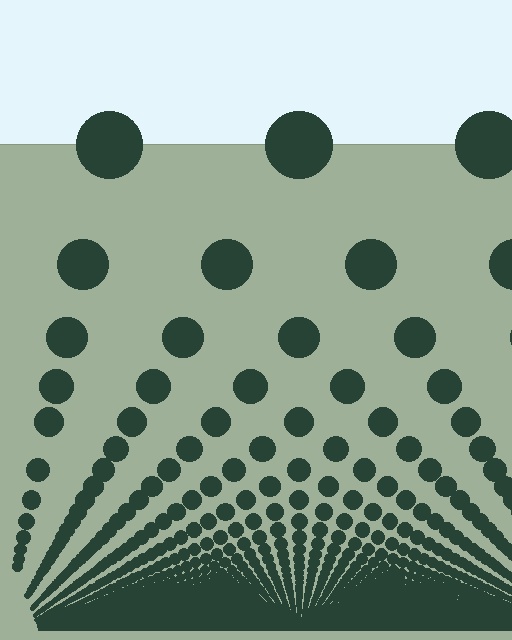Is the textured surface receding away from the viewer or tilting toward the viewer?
The surface appears to tilt toward the viewer. Texture elements get larger and sparser toward the top.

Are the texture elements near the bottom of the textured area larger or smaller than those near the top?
Smaller. The gradient is inverted — elements near the bottom are smaller and denser.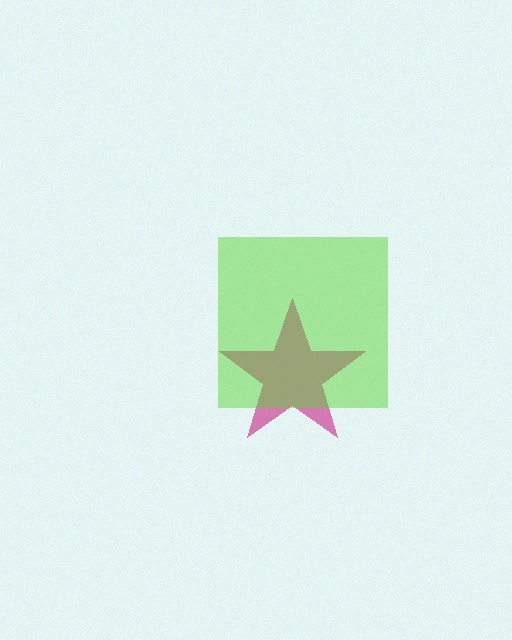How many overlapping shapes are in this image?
There are 2 overlapping shapes in the image.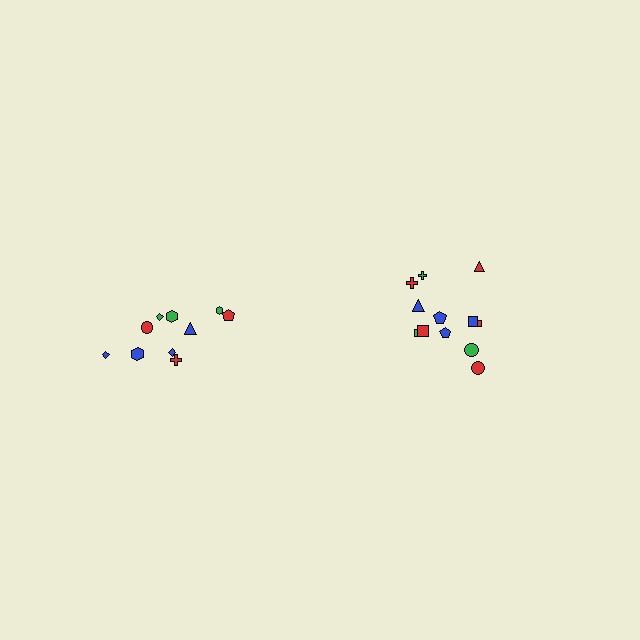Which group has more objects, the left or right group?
The right group.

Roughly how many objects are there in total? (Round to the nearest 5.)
Roughly 20 objects in total.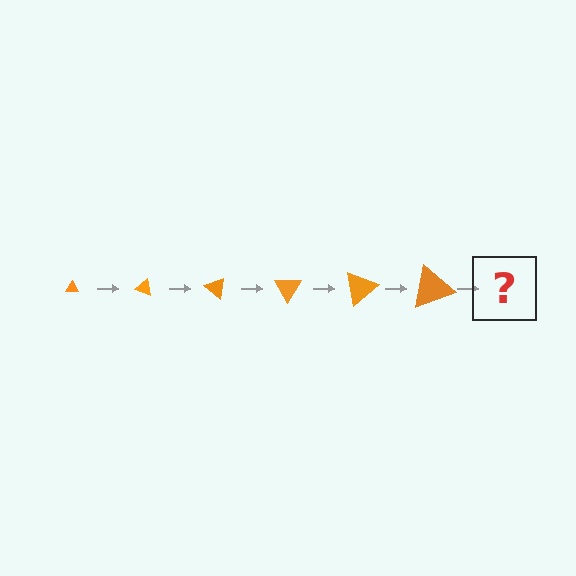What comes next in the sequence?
The next element should be a triangle, larger than the previous one and rotated 120 degrees from the start.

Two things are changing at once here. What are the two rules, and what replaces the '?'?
The two rules are that the triangle grows larger each step and it rotates 20 degrees each step. The '?' should be a triangle, larger than the previous one and rotated 120 degrees from the start.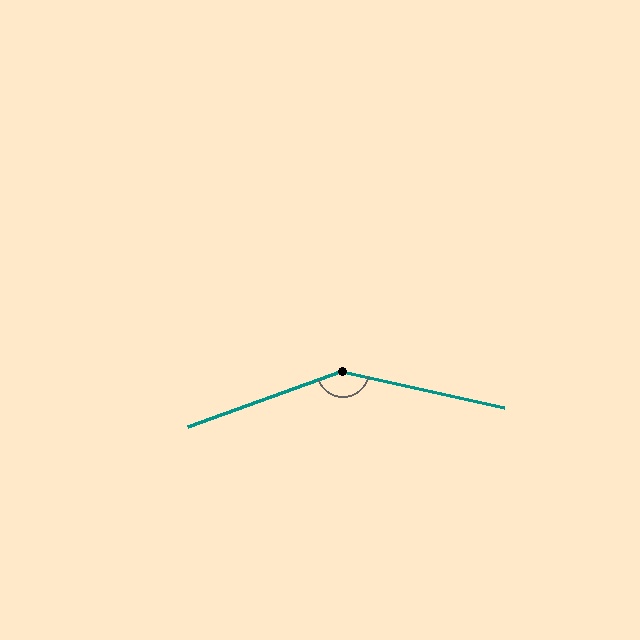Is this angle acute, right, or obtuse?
It is obtuse.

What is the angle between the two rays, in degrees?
Approximately 147 degrees.